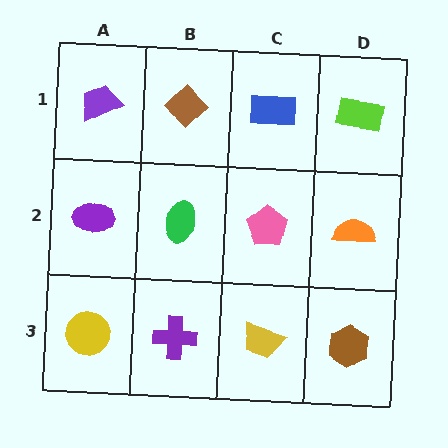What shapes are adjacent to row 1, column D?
An orange semicircle (row 2, column D), a blue rectangle (row 1, column C).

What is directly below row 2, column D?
A brown hexagon.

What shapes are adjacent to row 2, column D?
A lime rectangle (row 1, column D), a brown hexagon (row 3, column D), a pink pentagon (row 2, column C).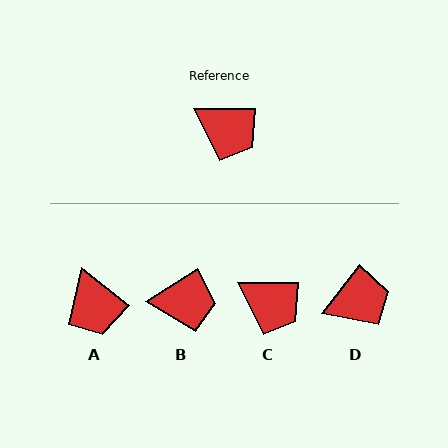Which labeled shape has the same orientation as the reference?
C.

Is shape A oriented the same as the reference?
No, it is off by about 38 degrees.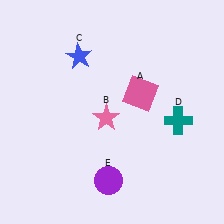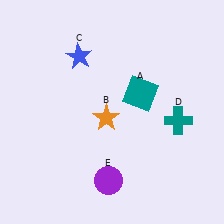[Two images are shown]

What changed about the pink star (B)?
In Image 1, B is pink. In Image 2, it changed to orange.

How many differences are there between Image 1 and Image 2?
There are 2 differences between the two images.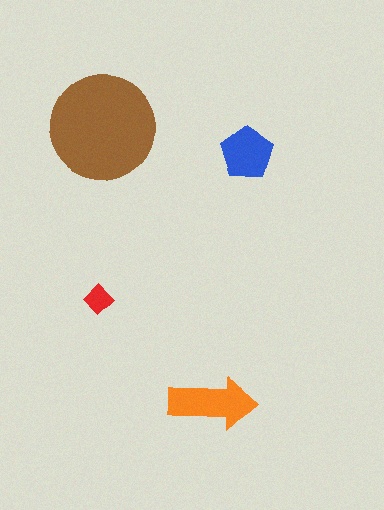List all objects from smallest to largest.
The red diamond, the blue pentagon, the orange arrow, the brown circle.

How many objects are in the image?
There are 4 objects in the image.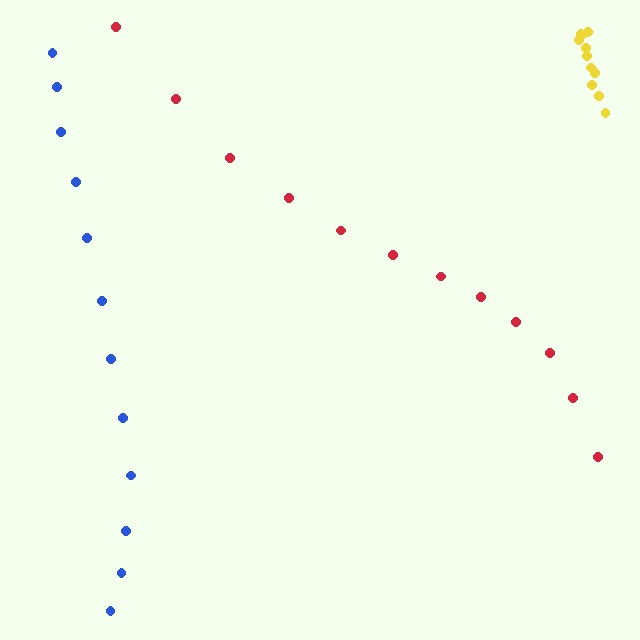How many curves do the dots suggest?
There are 3 distinct paths.